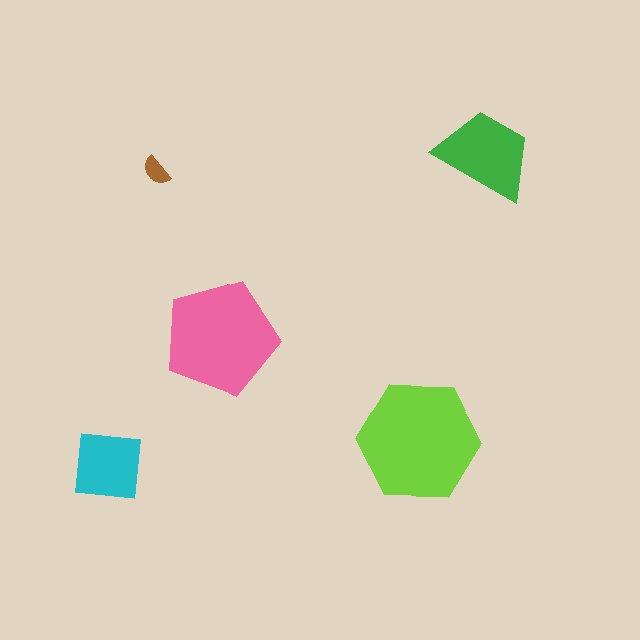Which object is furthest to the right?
The green trapezoid is rightmost.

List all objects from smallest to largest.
The brown semicircle, the cyan square, the green trapezoid, the pink pentagon, the lime hexagon.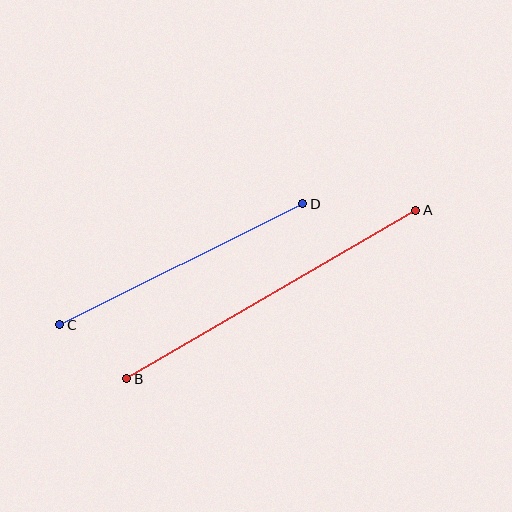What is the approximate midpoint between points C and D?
The midpoint is at approximately (181, 264) pixels.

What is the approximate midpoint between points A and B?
The midpoint is at approximately (271, 294) pixels.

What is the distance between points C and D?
The distance is approximately 271 pixels.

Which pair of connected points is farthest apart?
Points A and B are farthest apart.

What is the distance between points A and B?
The distance is approximately 334 pixels.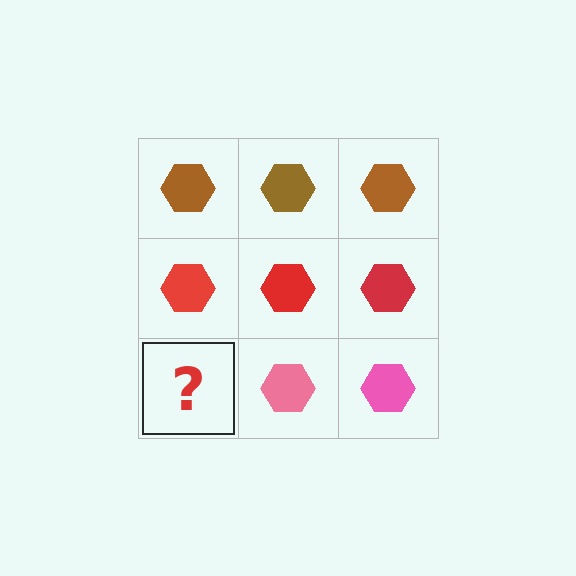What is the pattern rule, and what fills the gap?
The rule is that each row has a consistent color. The gap should be filled with a pink hexagon.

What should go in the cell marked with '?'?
The missing cell should contain a pink hexagon.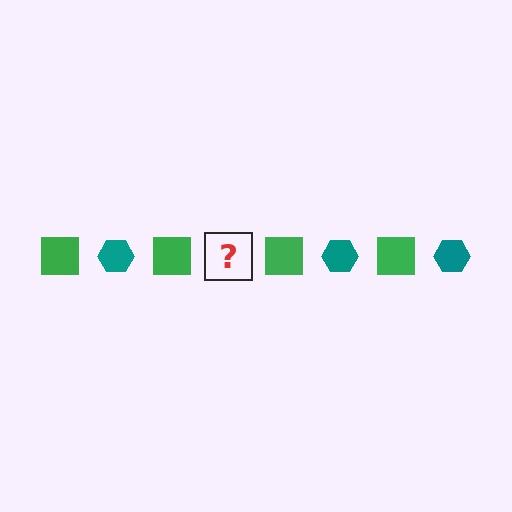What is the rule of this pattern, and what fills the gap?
The rule is that the pattern alternates between green square and teal hexagon. The gap should be filled with a teal hexagon.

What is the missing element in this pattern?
The missing element is a teal hexagon.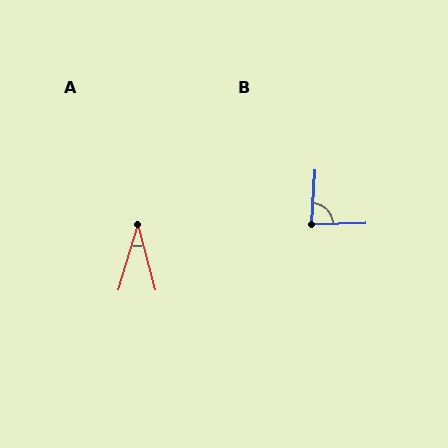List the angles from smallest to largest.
A (31°), B (84°).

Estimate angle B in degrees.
Approximately 84 degrees.